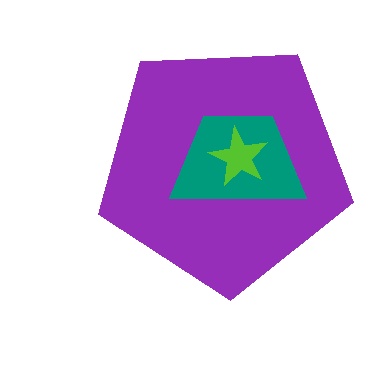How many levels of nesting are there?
3.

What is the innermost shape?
The lime star.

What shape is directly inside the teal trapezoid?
The lime star.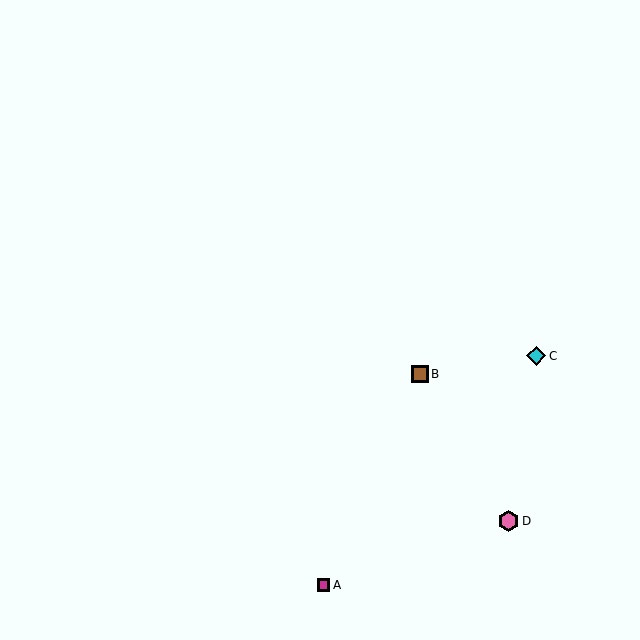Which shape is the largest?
The pink hexagon (labeled D) is the largest.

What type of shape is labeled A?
Shape A is a magenta square.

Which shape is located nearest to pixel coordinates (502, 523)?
The pink hexagon (labeled D) at (508, 521) is nearest to that location.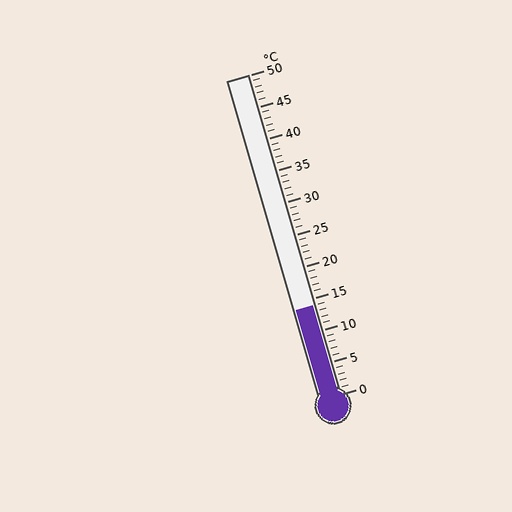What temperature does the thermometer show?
The thermometer shows approximately 14°C.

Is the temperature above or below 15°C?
The temperature is below 15°C.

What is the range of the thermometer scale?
The thermometer scale ranges from 0°C to 50°C.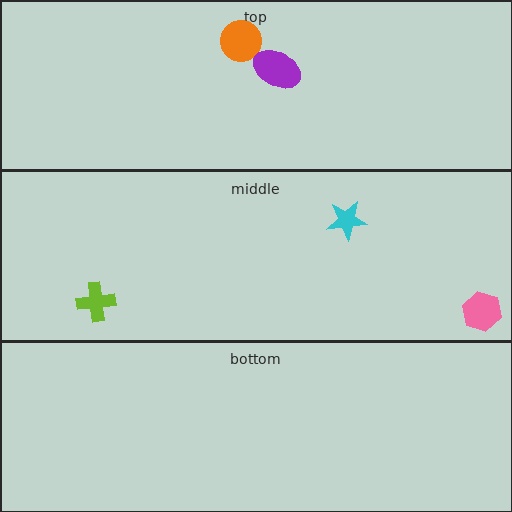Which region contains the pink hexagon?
The middle region.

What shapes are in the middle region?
The pink hexagon, the cyan star, the lime cross.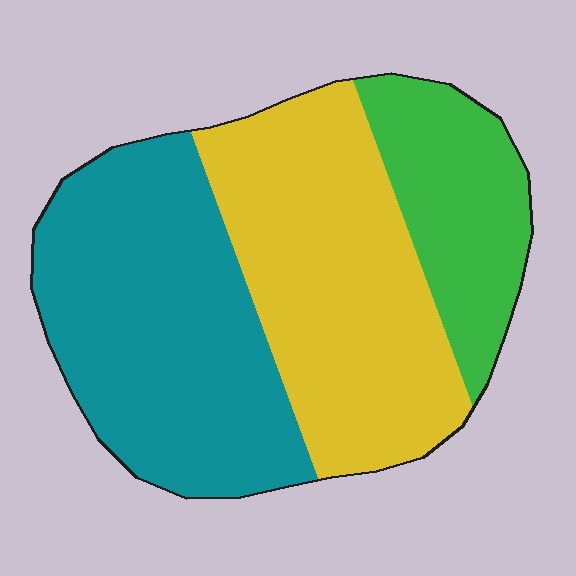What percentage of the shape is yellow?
Yellow takes up about two fifths (2/5) of the shape.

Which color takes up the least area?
Green, at roughly 20%.